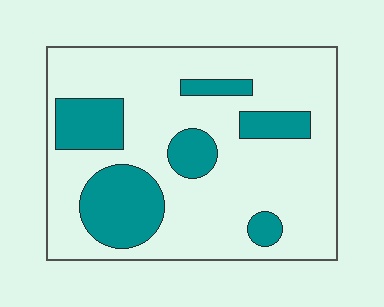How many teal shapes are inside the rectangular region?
6.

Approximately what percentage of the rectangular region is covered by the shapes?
Approximately 25%.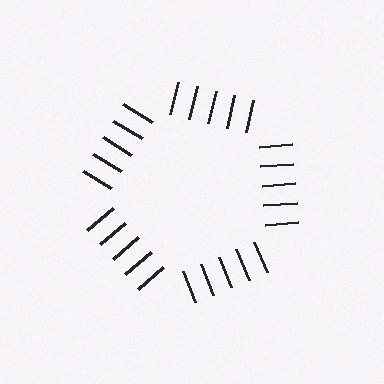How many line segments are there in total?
25 — 5 along each of the 5 edges.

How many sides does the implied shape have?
5 sides — the line-ends trace a pentagon.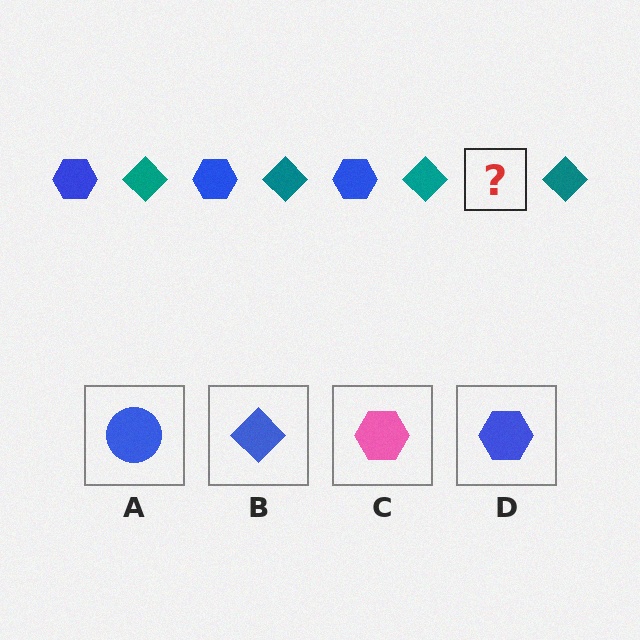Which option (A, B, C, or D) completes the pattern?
D.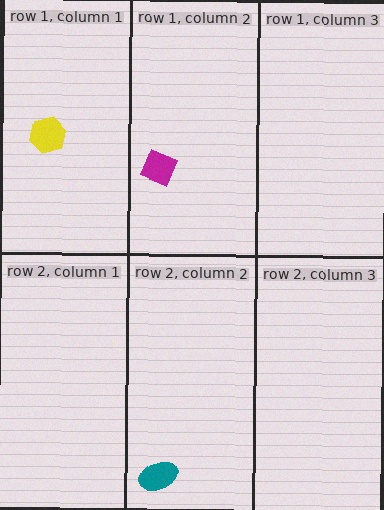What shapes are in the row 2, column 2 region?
The teal ellipse.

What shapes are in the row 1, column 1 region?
The yellow hexagon.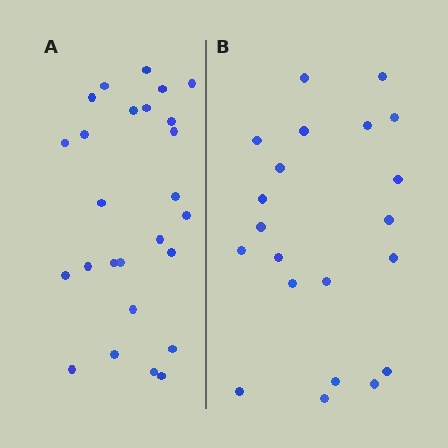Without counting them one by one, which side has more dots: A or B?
Region A (the left region) has more dots.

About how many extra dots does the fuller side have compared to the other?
Region A has about 5 more dots than region B.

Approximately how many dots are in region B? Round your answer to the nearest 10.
About 20 dots. (The exact count is 21, which rounds to 20.)